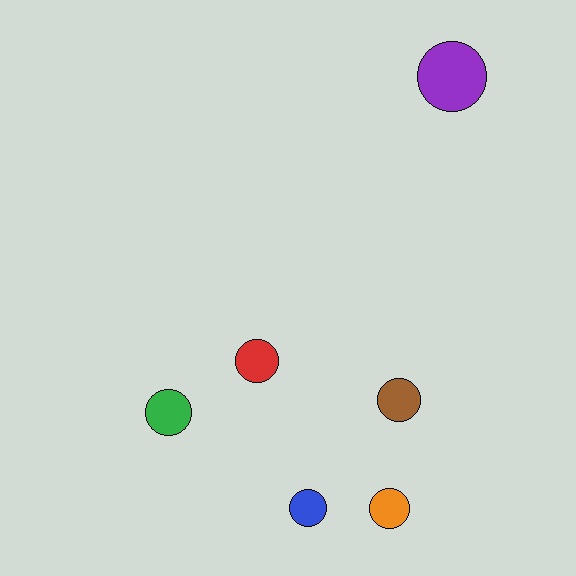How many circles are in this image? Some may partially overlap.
There are 6 circles.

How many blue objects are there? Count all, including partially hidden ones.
There is 1 blue object.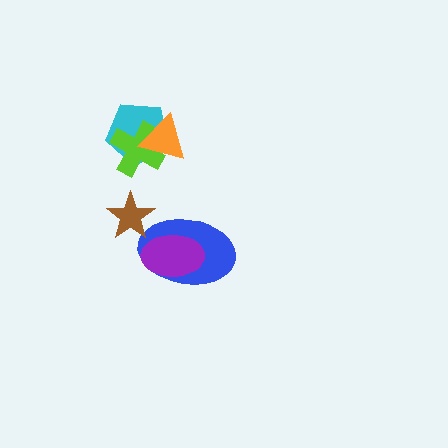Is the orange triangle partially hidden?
No, no other shape covers it.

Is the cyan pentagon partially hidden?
Yes, it is partially covered by another shape.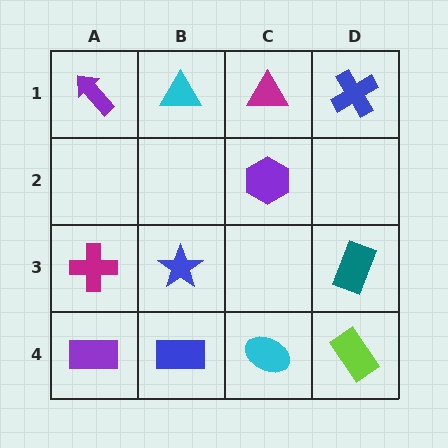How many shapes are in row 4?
4 shapes.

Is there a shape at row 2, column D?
No, that cell is empty.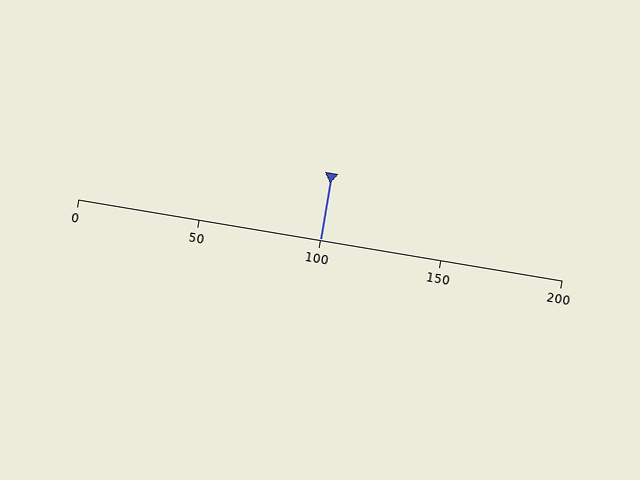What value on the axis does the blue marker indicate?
The marker indicates approximately 100.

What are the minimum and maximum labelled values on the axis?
The axis runs from 0 to 200.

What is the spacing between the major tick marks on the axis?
The major ticks are spaced 50 apart.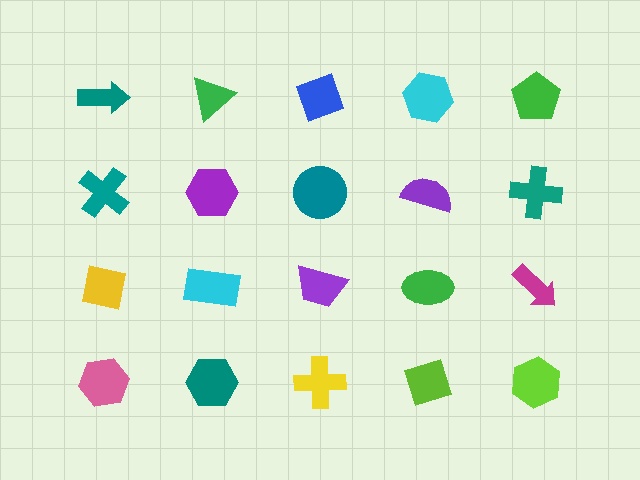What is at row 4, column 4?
A lime diamond.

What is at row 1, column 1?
A teal arrow.